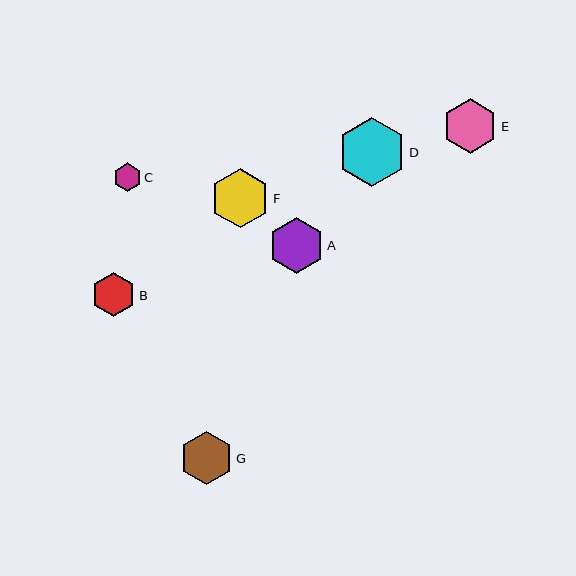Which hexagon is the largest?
Hexagon D is the largest with a size of approximately 68 pixels.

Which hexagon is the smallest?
Hexagon C is the smallest with a size of approximately 28 pixels.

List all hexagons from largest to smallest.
From largest to smallest: D, F, A, E, G, B, C.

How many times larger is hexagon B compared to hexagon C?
Hexagon B is approximately 1.6 times the size of hexagon C.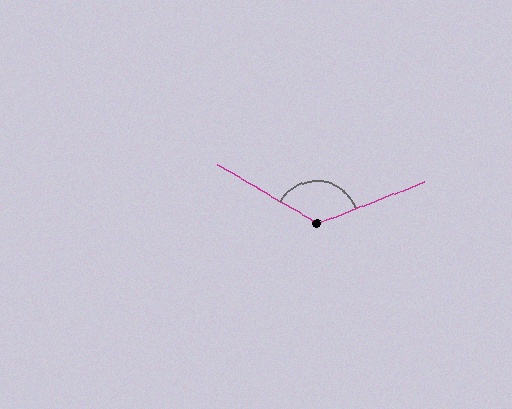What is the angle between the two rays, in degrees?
Approximately 128 degrees.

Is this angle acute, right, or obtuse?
It is obtuse.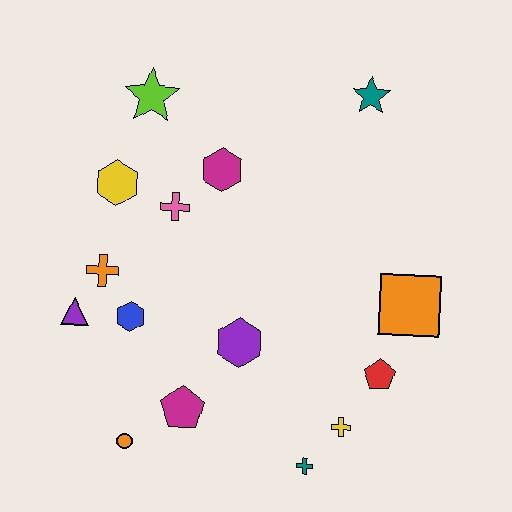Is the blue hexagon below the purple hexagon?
No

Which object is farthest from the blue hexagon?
The teal star is farthest from the blue hexagon.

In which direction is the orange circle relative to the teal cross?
The orange circle is to the left of the teal cross.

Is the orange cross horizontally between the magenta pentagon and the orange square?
No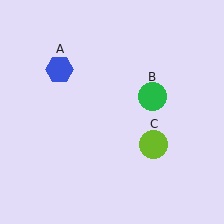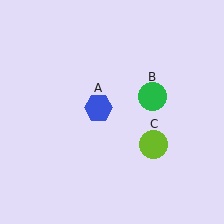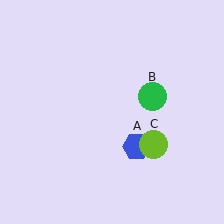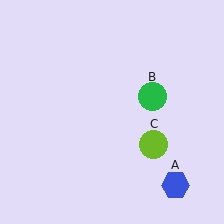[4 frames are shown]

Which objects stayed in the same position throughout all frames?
Green circle (object B) and lime circle (object C) remained stationary.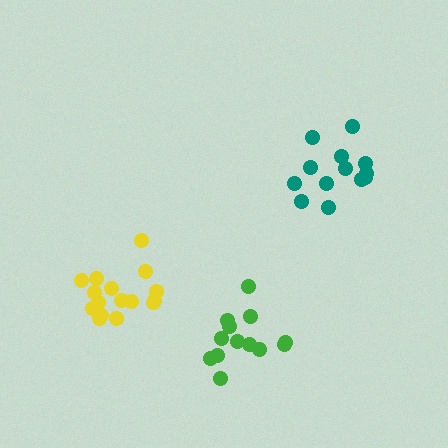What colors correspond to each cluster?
The clusters are colored: yellow, green, teal.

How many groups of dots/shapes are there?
There are 3 groups.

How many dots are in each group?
Group 1: 16 dots, Group 2: 13 dots, Group 3: 13 dots (42 total).